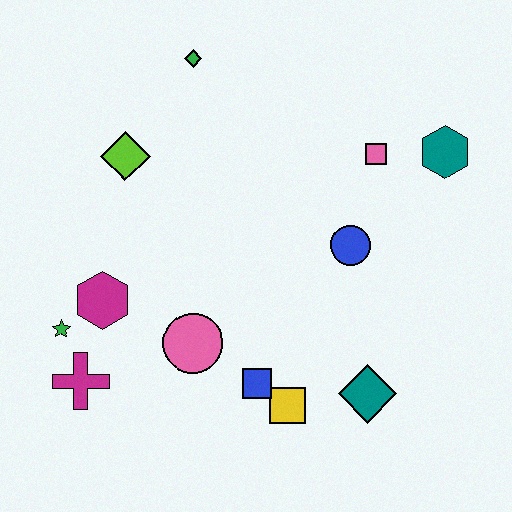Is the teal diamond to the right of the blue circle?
Yes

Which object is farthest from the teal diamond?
The green diamond is farthest from the teal diamond.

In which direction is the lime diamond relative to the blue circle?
The lime diamond is to the left of the blue circle.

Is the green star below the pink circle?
No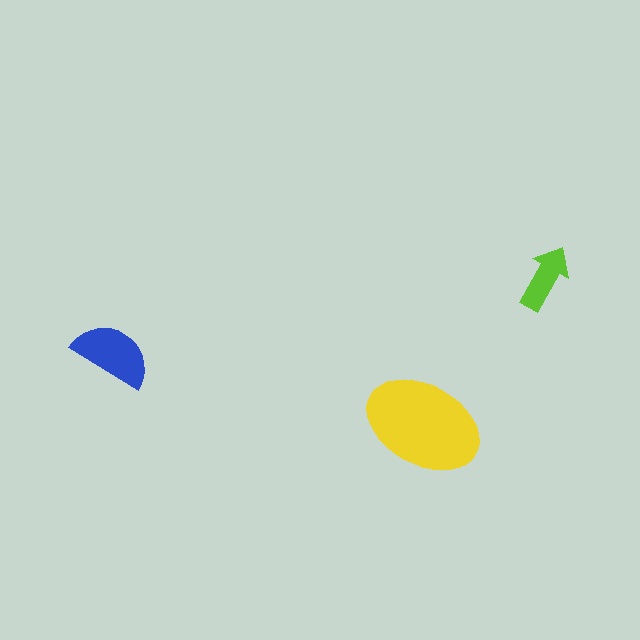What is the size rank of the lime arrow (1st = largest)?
3rd.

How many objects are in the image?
There are 3 objects in the image.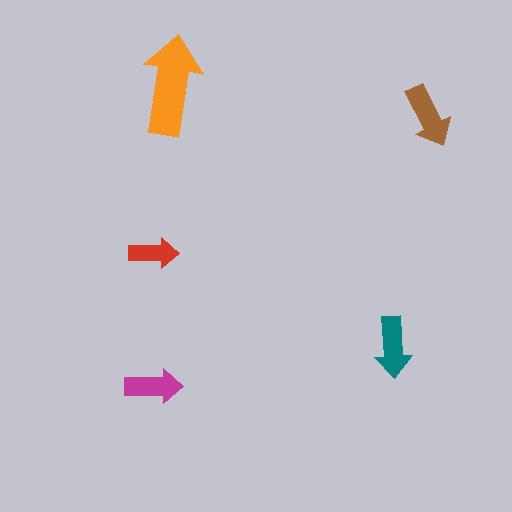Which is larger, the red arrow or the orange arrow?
The orange one.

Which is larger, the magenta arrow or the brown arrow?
The brown one.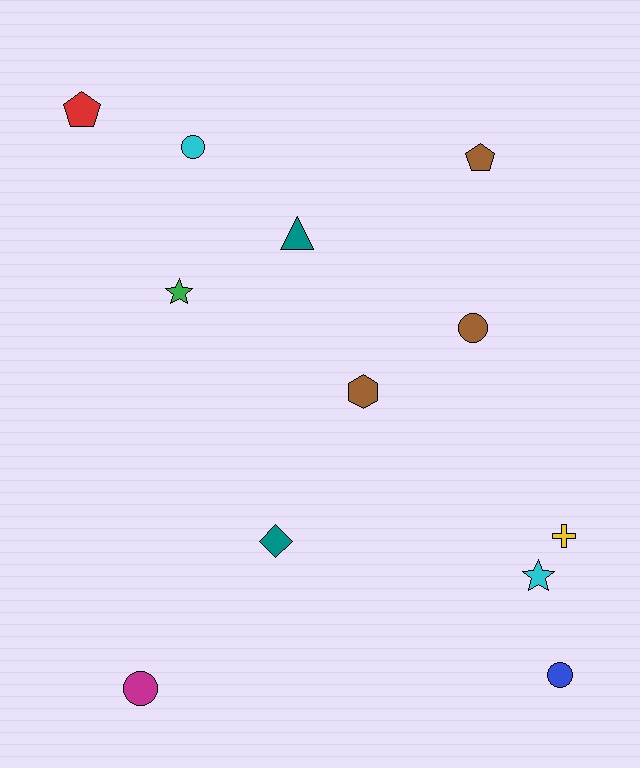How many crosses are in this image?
There is 1 cross.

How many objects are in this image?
There are 12 objects.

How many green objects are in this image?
There is 1 green object.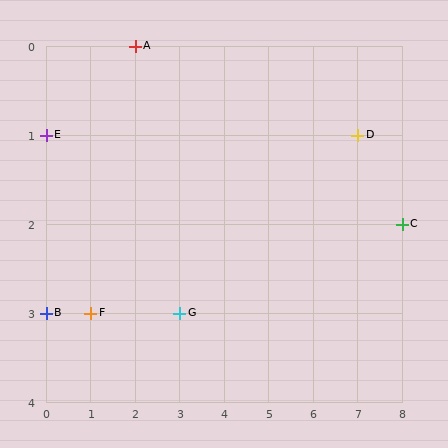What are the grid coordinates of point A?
Point A is at grid coordinates (2, 0).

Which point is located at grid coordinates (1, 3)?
Point F is at (1, 3).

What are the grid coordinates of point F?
Point F is at grid coordinates (1, 3).